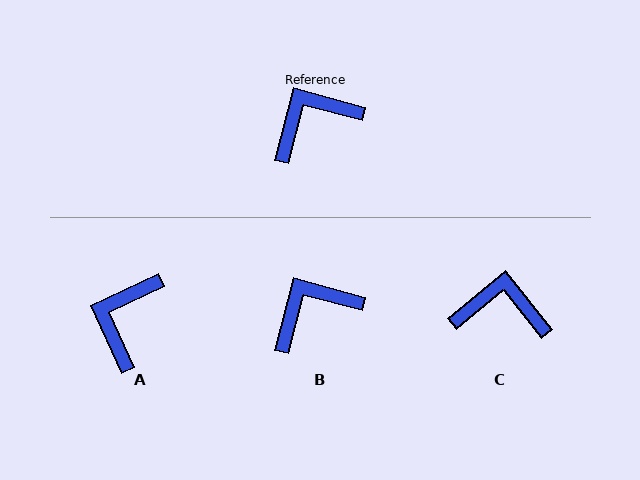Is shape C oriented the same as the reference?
No, it is off by about 36 degrees.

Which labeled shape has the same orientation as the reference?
B.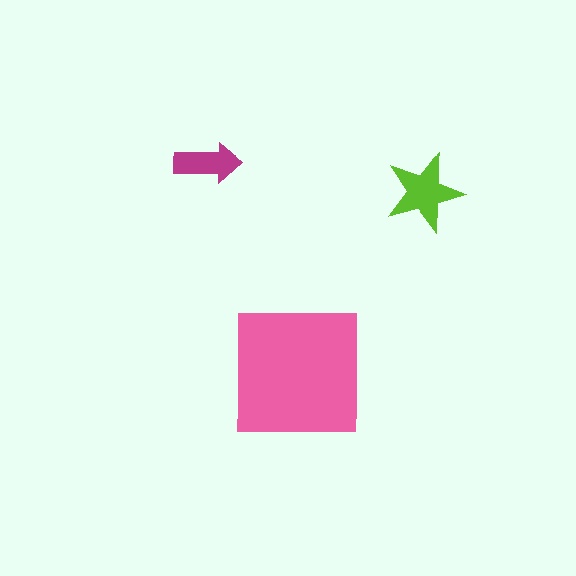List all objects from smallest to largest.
The magenta arrow, the lime star, the pink square.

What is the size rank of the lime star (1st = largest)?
2nd.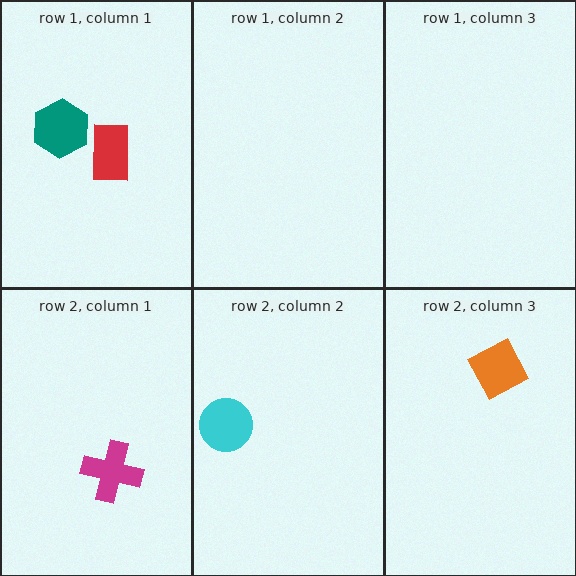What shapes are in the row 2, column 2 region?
The cyan circle.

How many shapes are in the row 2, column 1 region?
1.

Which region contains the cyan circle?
The row 2, column 2 region.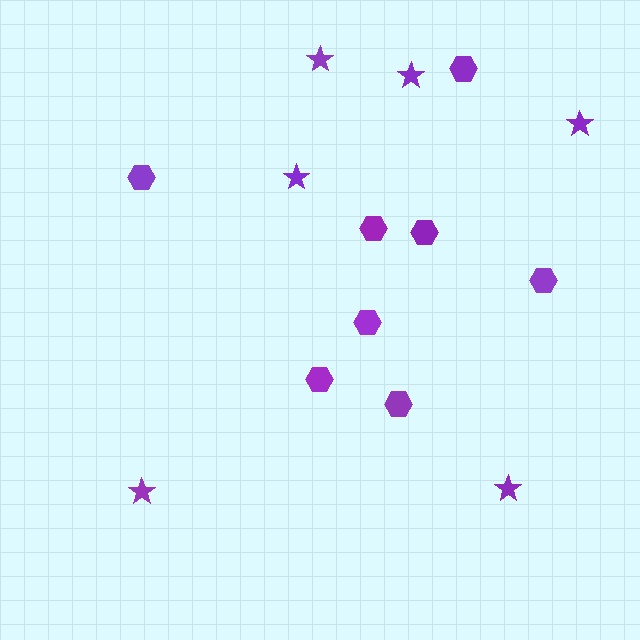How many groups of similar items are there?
There are 2 groups: one group of hexagons (8) and one group of stars (6).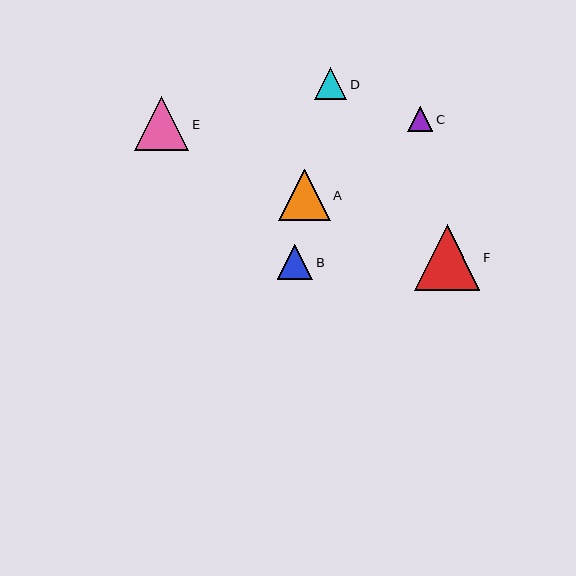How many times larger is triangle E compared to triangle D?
Triangle E is approximately 1.7 times the size of triangle D.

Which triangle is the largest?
Triangle F is the largest with a size of approximately 66 pixels.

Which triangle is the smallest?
Triangle C is the smallest with a size of approximately 26 pixels.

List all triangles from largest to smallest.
From largest to smallest: F, E, A, B, D, C.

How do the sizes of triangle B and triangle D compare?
Triangle B and triangle D are approximately the same size.